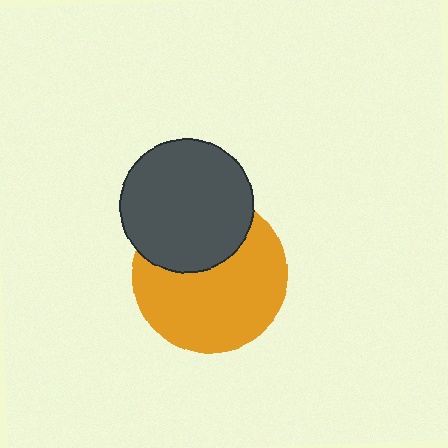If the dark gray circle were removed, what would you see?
You would see the complete orange circle.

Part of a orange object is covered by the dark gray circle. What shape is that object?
It is a circle.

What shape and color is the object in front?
The object in front is a dark gray circle.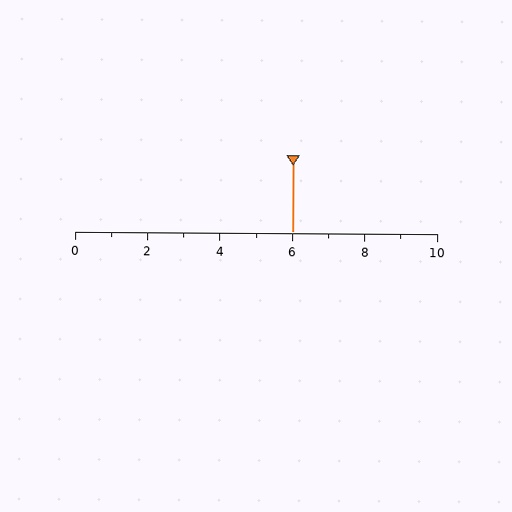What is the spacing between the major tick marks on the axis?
The major ticks are spaced 2 apart.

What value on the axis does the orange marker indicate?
The marker indicates approximately 6.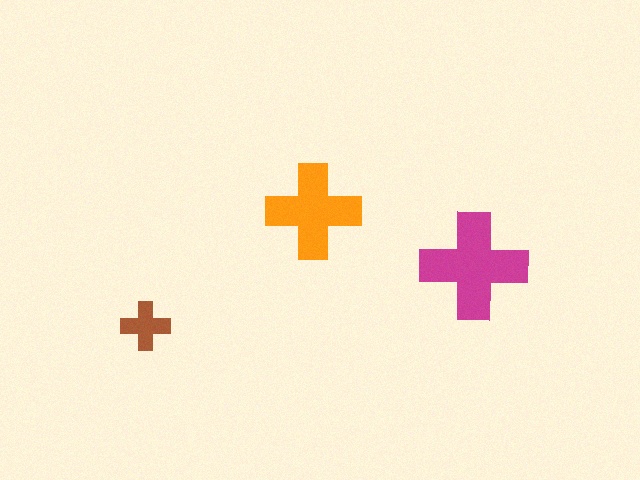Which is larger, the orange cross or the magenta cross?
The magenta one.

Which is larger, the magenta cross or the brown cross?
The magenta one.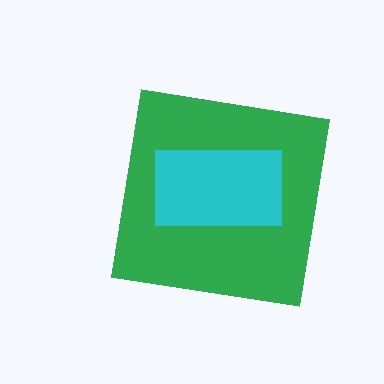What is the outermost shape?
The green square.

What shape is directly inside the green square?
The cyan rectangle.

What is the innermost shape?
The cyan rectangle.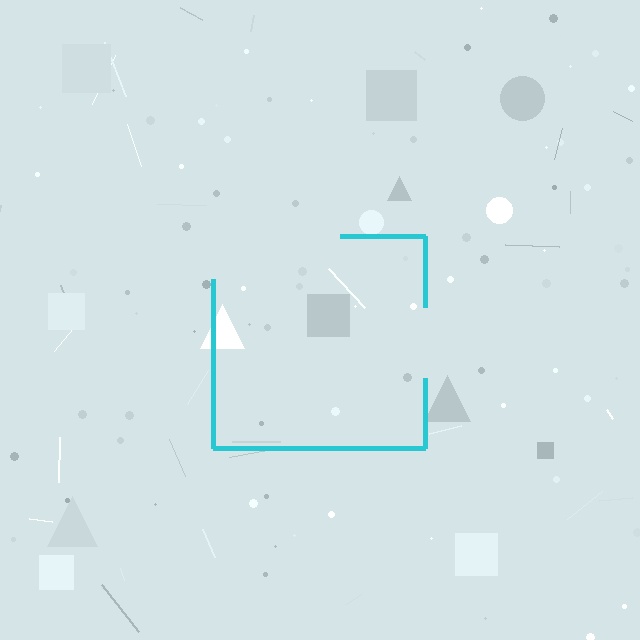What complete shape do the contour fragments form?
The contour fragments form a square.